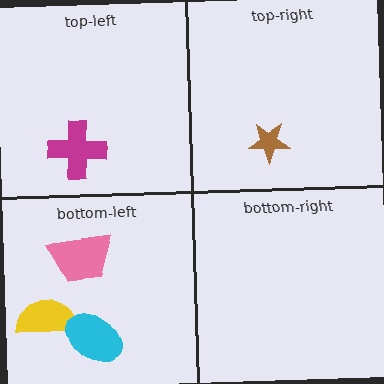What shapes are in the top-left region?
The magenta cross.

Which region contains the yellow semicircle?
The bottom-left region.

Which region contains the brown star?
The top-right region.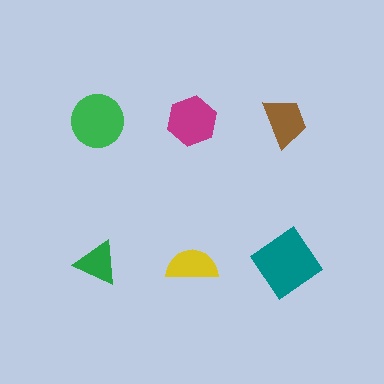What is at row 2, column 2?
A yellow semicircle.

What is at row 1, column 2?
A magenta hexagon.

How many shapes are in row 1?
3 shapes.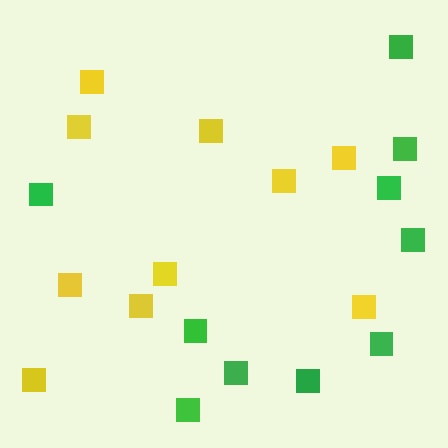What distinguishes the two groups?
There are 2 groups: one group of green squares (10) and one group of yellow squares (10).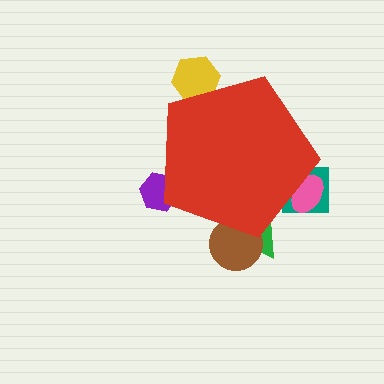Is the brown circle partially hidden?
Yes, the brown circle is partially hidden behind the red pentagon.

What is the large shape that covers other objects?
A red pentagon.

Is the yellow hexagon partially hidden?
Yes, the yellow hexagon is partially hidden behind the red pentagon.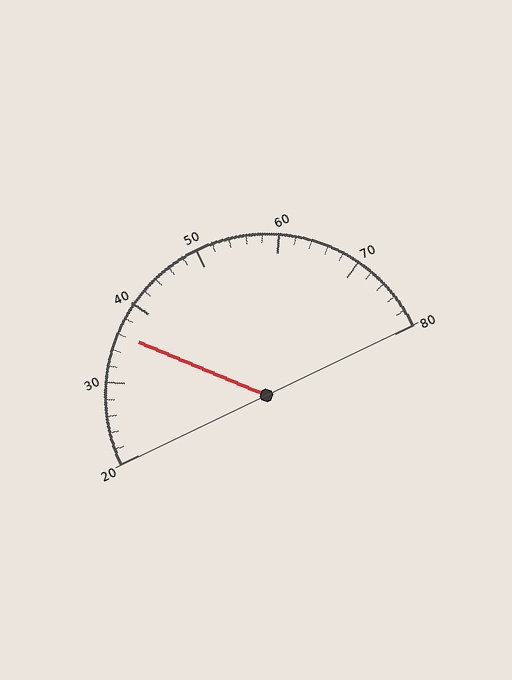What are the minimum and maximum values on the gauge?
The gauge ranges from 20 to 80.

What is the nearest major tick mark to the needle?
The nearest major tick mark is 40.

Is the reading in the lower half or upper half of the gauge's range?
The reading is in the lower half of the range (20 to 80).